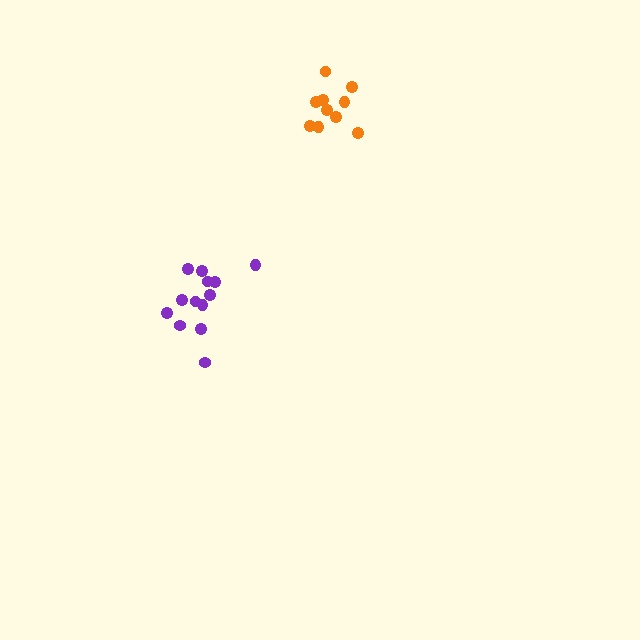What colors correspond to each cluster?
The clusters are colored: orange, purple.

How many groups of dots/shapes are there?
There are 2 groups.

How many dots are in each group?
Group 1: 10 dots, Group 2: 13 dots (23 total).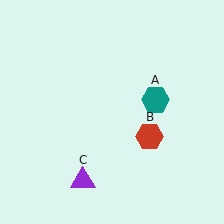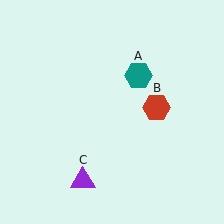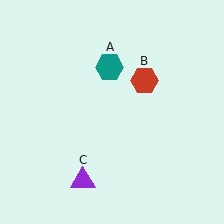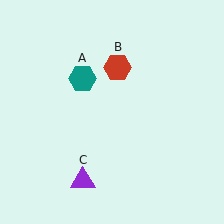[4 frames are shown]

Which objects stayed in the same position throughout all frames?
Purple triangle (object C) remained stationary.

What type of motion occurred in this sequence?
The teal hexagon (object A), red hexagon (object B) rotated counterclockwise around the center of the scene.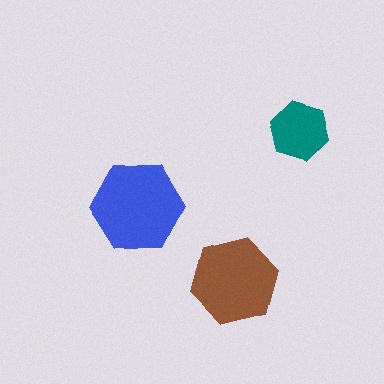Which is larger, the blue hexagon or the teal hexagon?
The blue one.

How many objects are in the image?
There are 3 objects in the image.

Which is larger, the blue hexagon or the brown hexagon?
The blue one.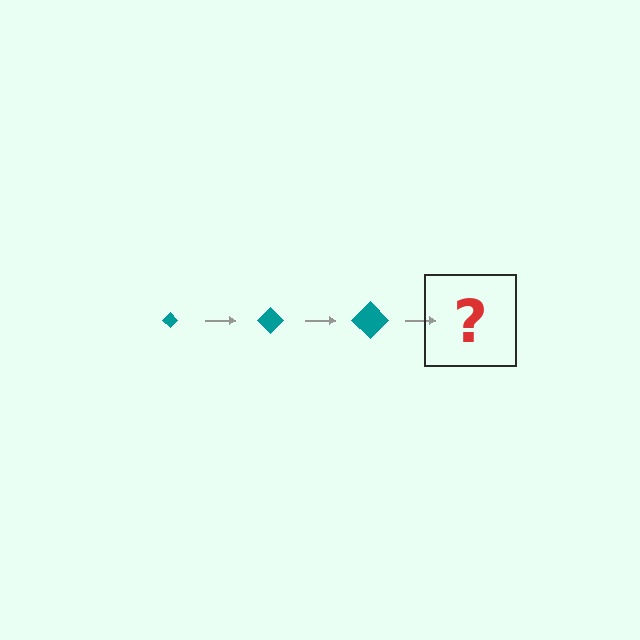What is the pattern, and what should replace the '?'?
The pattern is that the diamond gets progressively larger each step. The '?' should be a teal diamond, larger than the previous one.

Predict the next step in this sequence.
The next step is a teal diamond, larger than the previous one.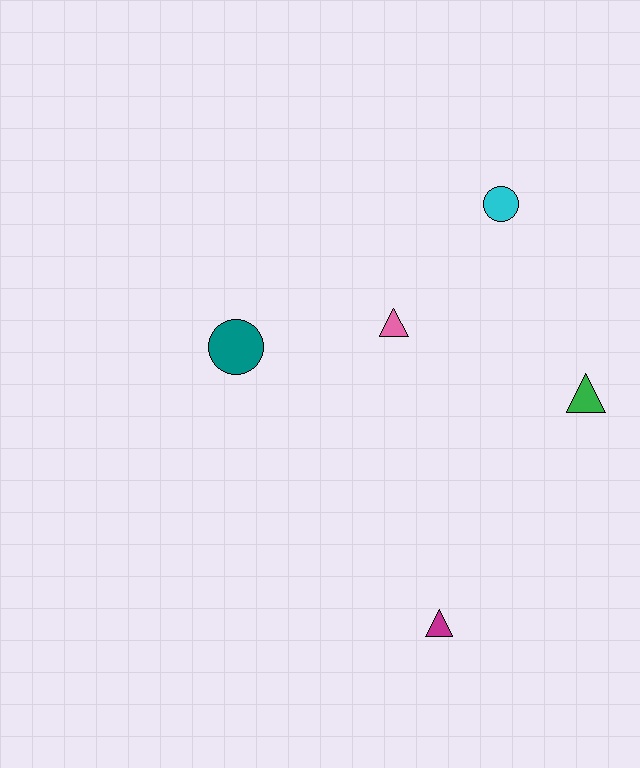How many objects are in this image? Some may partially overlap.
There are 5 objects.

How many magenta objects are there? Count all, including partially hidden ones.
There is 1 magenta object.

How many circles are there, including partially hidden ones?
There are 2 circles.